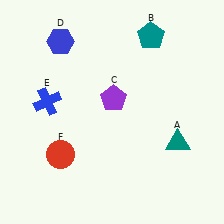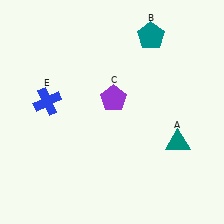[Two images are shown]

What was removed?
The red circle (F), the blue hexagon (D) were removed in Image 2.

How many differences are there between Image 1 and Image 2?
There are 2 differences between the two images.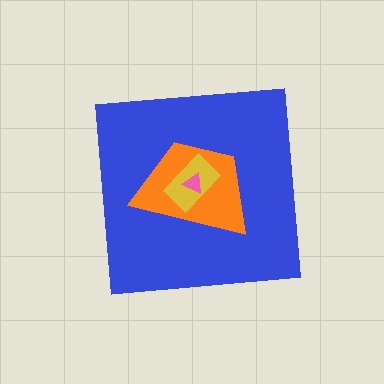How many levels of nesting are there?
4.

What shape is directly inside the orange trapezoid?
The yellow rectangle.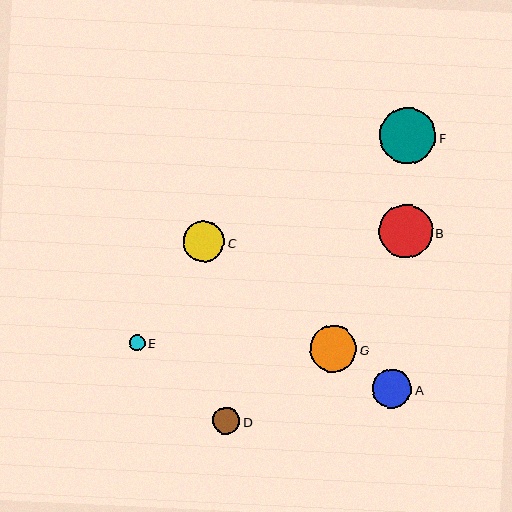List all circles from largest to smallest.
From largest to smallest: F, B, G, C, A, D, E.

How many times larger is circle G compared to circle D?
Circle G is approximately 1.7 times the size of circle D.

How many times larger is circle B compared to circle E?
Circle B is approximately 3.4 times the size of circle E.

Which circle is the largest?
Circle F is the largest with a size of approximately 56 pixels.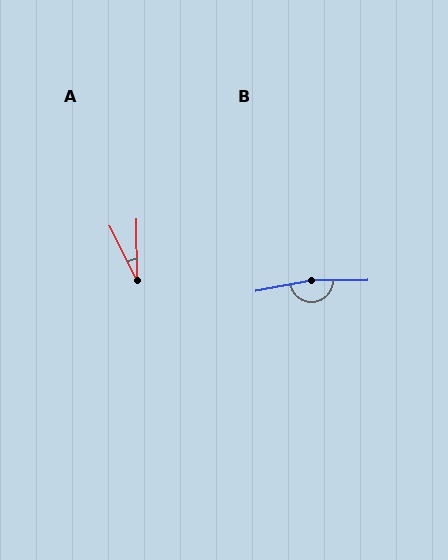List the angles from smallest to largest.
A (26°), B (170°).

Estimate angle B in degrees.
Approximately 170 degrees.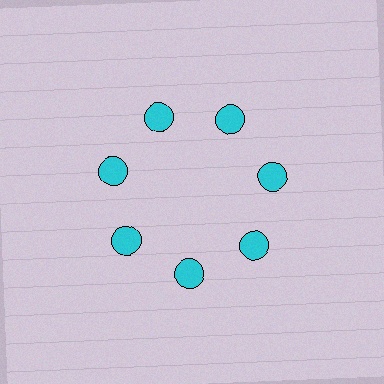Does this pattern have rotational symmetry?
Yes, this pattern has 7-fold rotational symmetry. It looks the same after rotating 51 degrees around the center.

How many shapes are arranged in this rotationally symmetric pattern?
There are 7 shapes, arranged in 7 groups of 1.